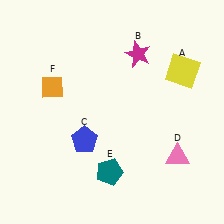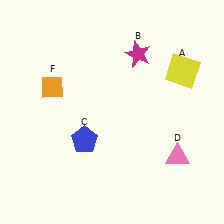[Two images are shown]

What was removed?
The teal pentagon (E) was removed in Image 2.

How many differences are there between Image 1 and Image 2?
There is 1 difference between the two images.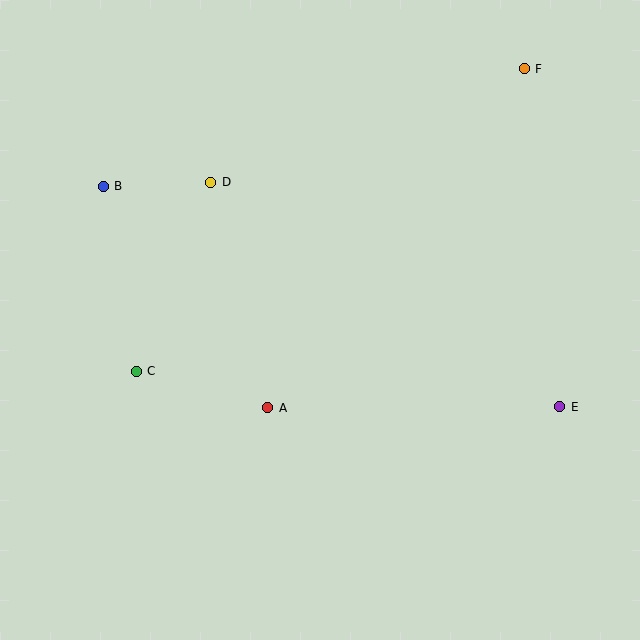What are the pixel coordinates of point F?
Point F is at (524, 69).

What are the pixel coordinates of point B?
Point B is at (103, 186).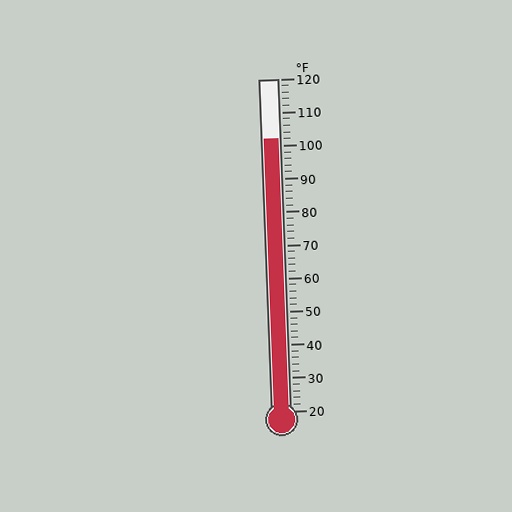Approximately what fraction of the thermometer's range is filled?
The thermometer is filled to approximately 80% of its range.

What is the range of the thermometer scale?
The thermometer scale ranges from 20°F to 120°F.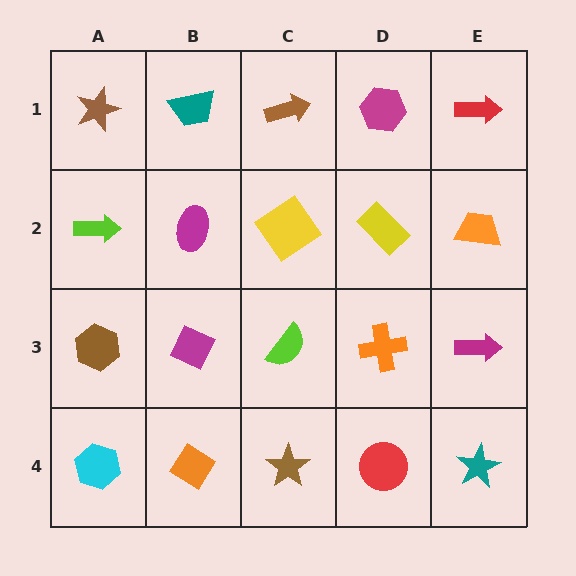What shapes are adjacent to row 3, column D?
A yellow rectangle (row 2, column D), a red circle (row 4, column D), a lime semicircle (row 3, column C), a magenta arrow (row 3, column E).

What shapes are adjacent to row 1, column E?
An orange trapezoid (row 2, column E), a magenta hexagon (row 1, column D).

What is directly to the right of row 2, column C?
A yellow rectangle.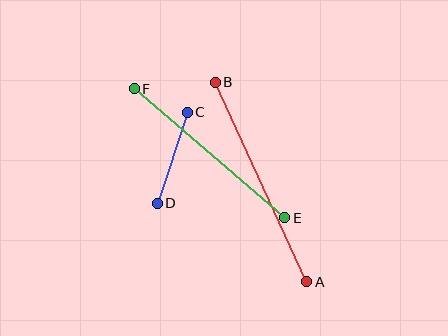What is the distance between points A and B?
The distance is approximately 219 pixels.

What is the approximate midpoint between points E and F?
The midpoint is at approximately (209, 153) pixels.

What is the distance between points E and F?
The distance is approximately 198 pixels.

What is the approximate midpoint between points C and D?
The midpoint is at approximately (172, 158) pixels.